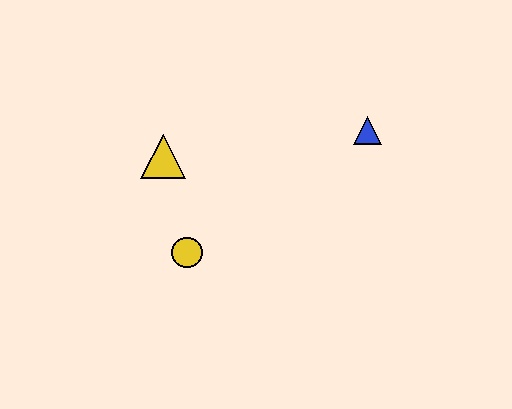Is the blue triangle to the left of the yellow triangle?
No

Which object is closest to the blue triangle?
The yellow triangle is closest to the blue triangle.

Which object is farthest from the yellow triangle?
The blue triangle is farthest from the yellow triangle.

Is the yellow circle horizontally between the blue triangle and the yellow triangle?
Yes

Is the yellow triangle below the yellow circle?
No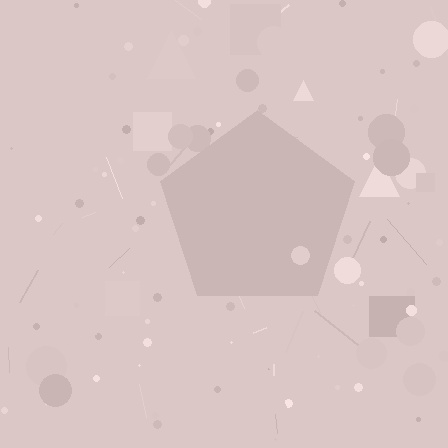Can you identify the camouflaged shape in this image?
The camouflaged shape is a pentagon.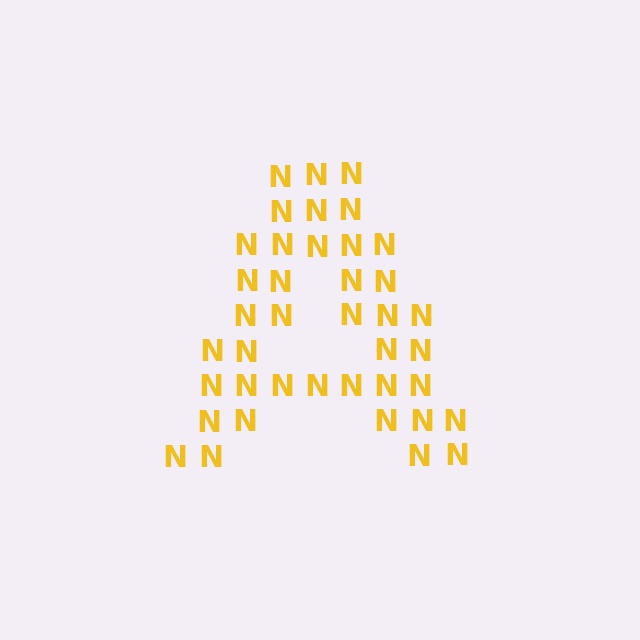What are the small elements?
The small elements are letter N's.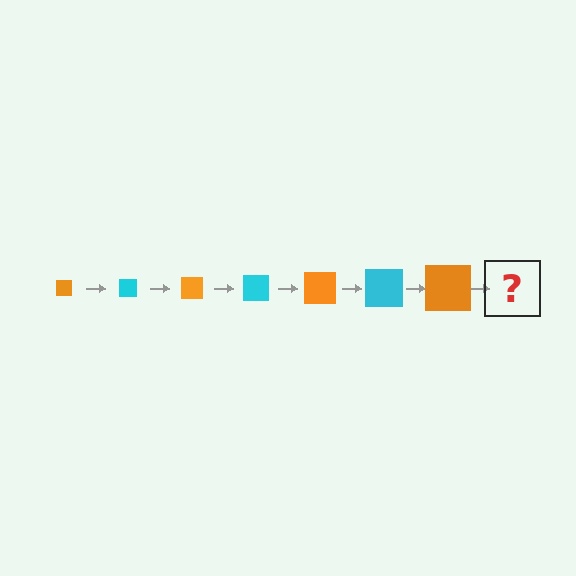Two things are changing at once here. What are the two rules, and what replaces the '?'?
The two rules are that the square grows larger each step and the color cycles through orange and cyan. The '?' should be a cyan square, larger than the previous one.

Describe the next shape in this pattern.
It should be a cyan square, larger than the previous one.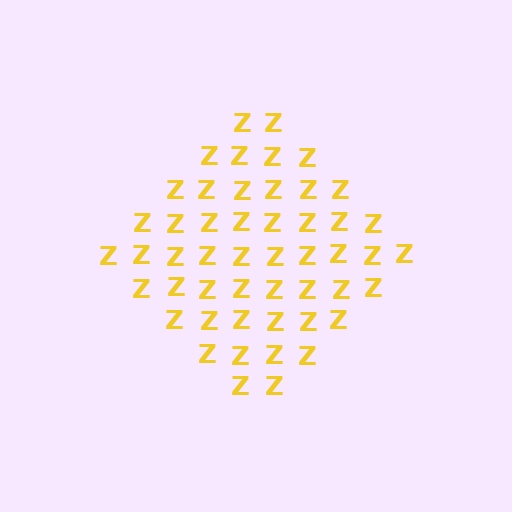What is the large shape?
The large shape is a diamond.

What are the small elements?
The small elements are letter Z's.